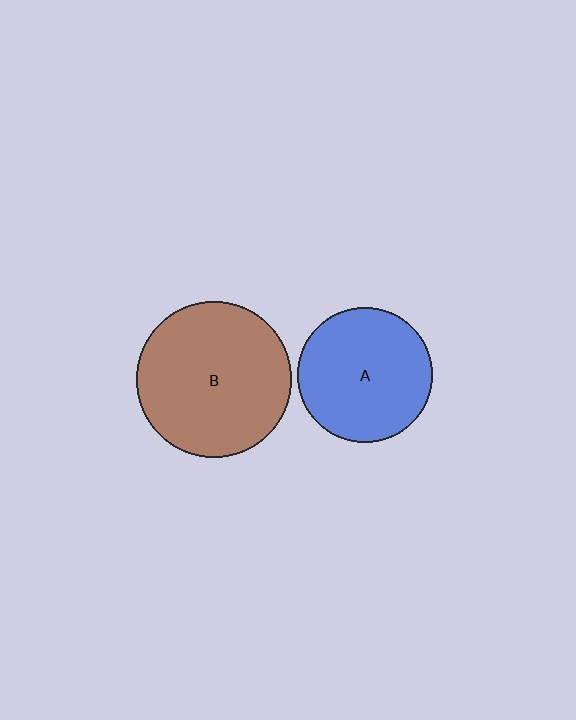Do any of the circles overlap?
No, none of the circles overlap.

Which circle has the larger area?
Circle B (brown).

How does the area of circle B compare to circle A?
Approximately 1.3 times.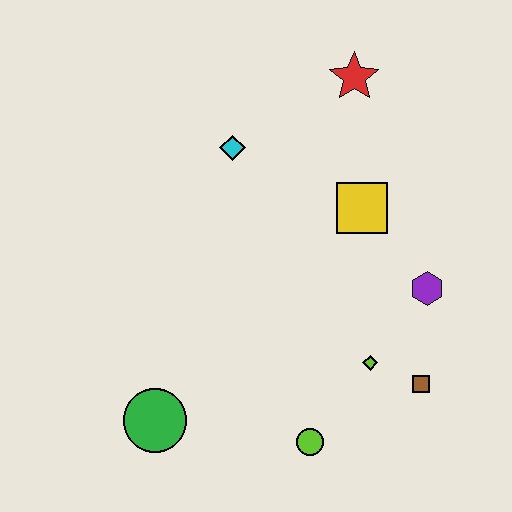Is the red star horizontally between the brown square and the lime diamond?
No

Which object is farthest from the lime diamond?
The red star is farthest from the lime diamond.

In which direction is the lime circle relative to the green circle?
The lime circle is to the right of the green circle.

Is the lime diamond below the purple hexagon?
Yes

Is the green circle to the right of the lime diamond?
No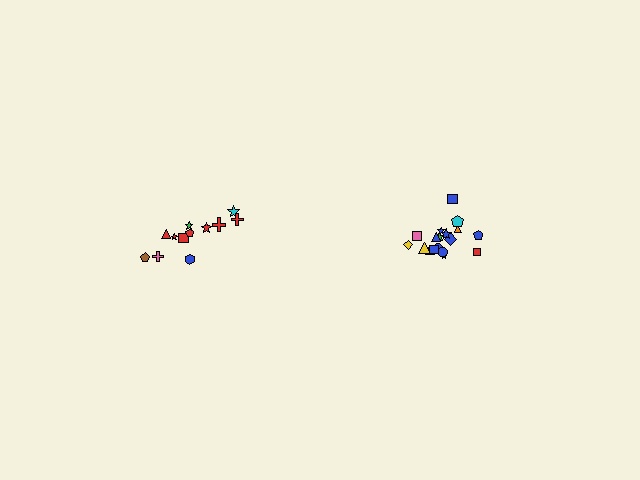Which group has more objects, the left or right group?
The right group.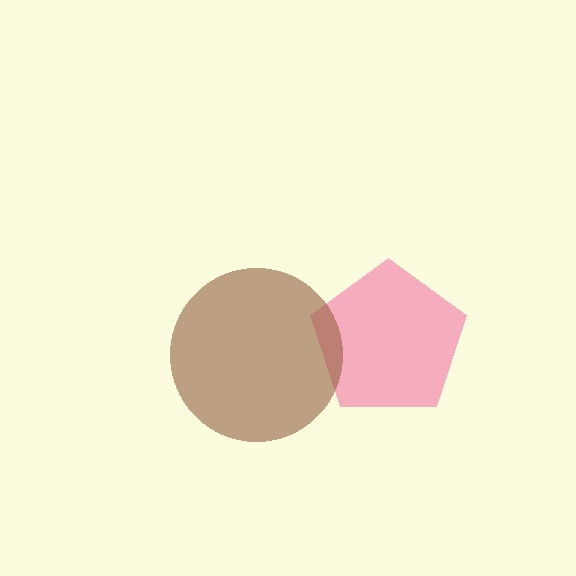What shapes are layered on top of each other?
The layered shapes are: a pink pentagon, a brown circle.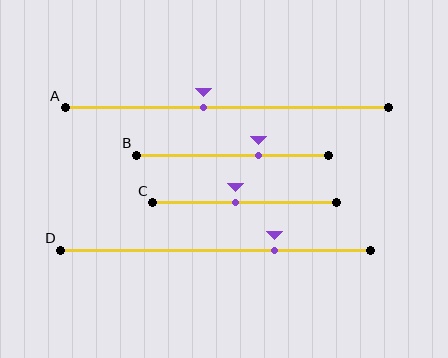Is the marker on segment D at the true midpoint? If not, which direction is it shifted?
No, the marker on segment D is shifted to the right by about 19% of the segment length.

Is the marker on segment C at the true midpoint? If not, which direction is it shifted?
No, the marker on segment C is shifted to the left by about 5% of the segment length.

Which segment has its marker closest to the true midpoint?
Segment C has its marker closest to the true midpoint.